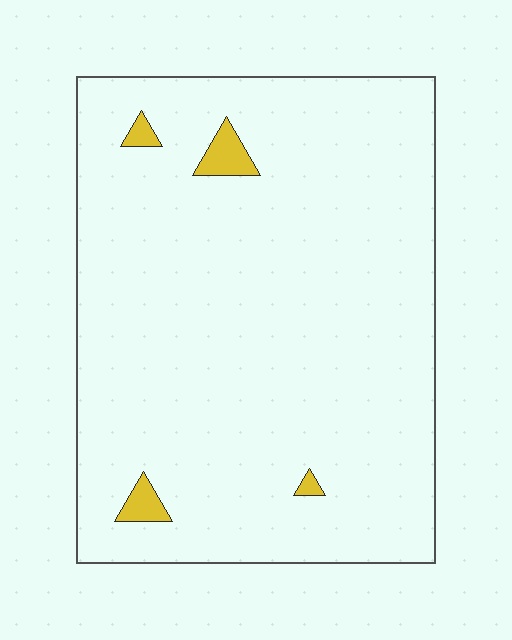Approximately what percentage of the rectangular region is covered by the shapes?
Approximately 5%.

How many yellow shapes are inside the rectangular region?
4.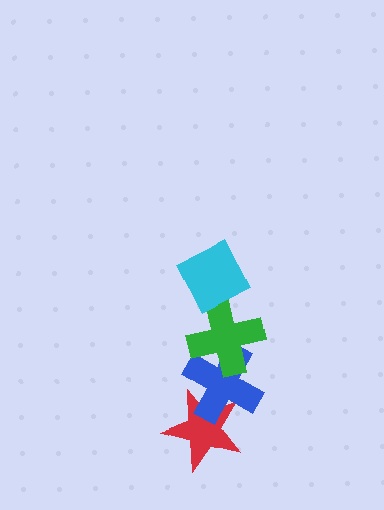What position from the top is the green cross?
The green cross is 2nd from the top.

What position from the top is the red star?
The red star is 4th from the top.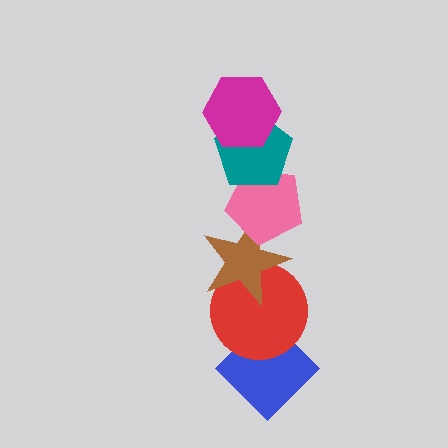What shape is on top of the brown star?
The pink pentagon is on top of the brown star.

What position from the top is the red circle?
The red circle is 5th from the top.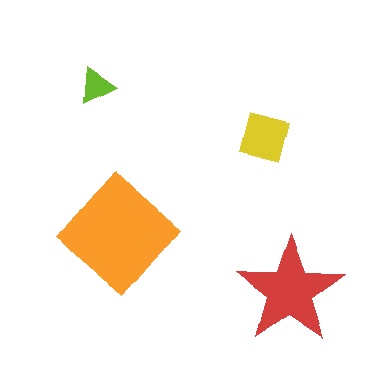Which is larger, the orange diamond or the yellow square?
The orange diamond.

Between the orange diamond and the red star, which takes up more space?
The orange diamond.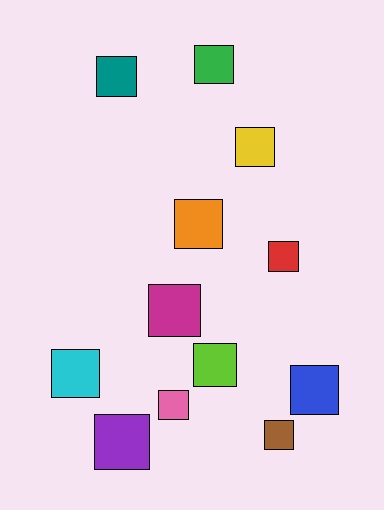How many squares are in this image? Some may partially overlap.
There are 12 squares.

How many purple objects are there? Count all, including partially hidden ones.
There is 1 purple object.